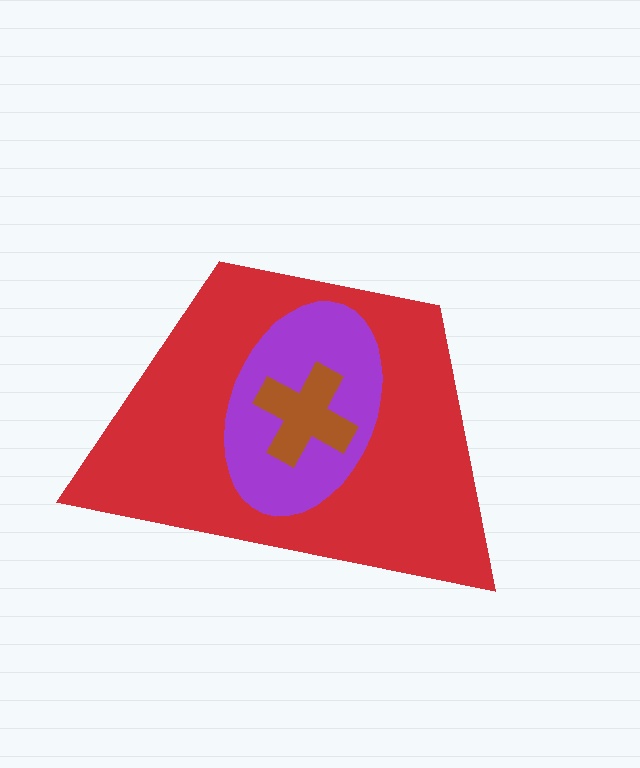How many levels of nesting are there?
3.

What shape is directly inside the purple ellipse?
The brown cross.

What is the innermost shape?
The brown cross.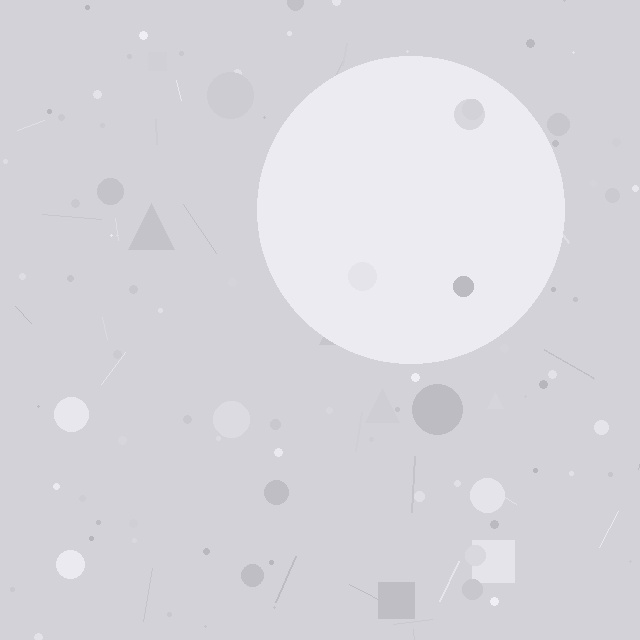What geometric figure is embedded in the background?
A circle is embedded in the background.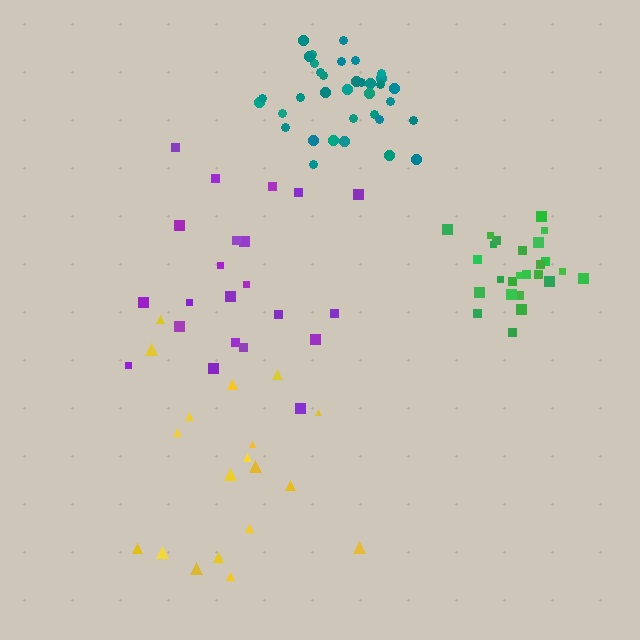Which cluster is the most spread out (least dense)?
Yellow.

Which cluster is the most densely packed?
Green.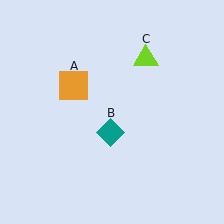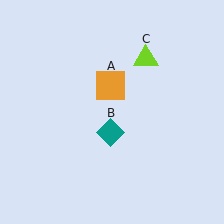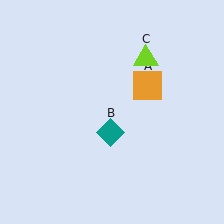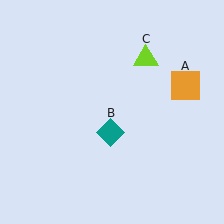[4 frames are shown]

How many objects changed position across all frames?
1 object changed position: orange square (object A).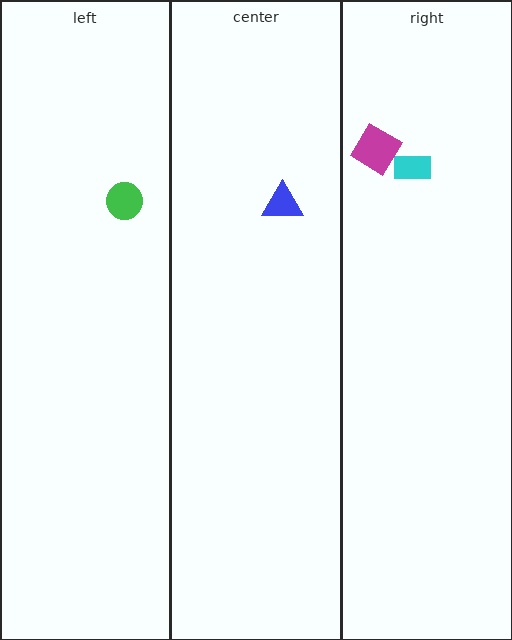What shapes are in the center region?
The blue triangle.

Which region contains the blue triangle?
The center region.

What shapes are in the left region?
The green circle.